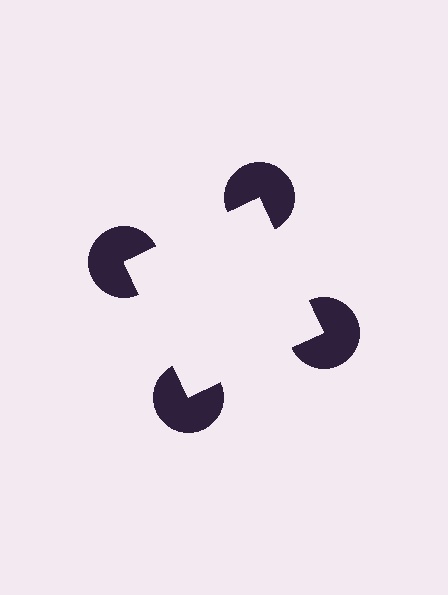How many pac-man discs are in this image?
There are 4 — one at each vertex of the illusory square.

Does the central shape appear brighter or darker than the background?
It typically appears slightly brighter than the background, even though no actual brightness change is drawn.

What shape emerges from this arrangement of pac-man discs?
An illusory square — its edges are inferred from the aligned wedge cuts in the pac-man discs, not physically drawn.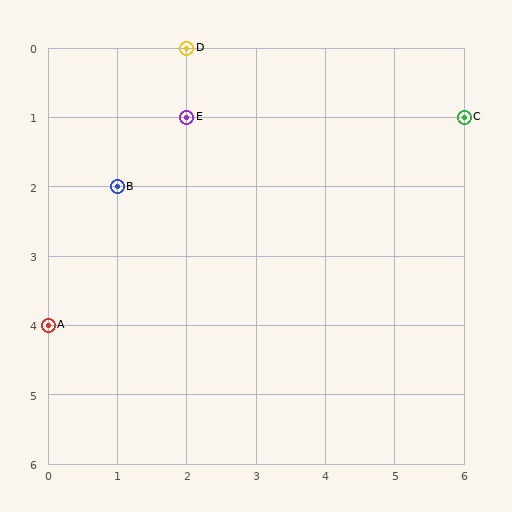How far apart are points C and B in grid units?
Points C and B are 5 columns and 1 row apart (about 5.1 grid units diagonally).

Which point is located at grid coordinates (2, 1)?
Point E is at (2, 1).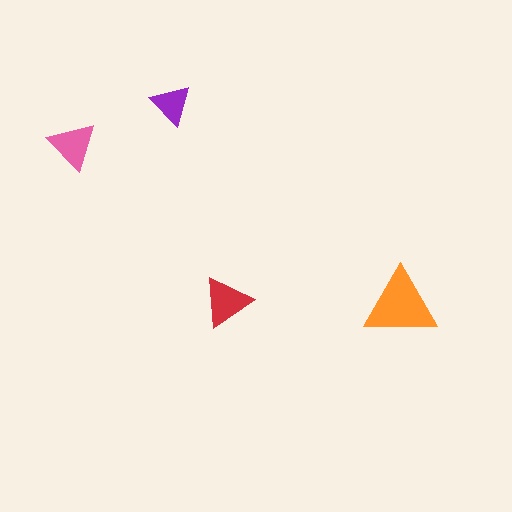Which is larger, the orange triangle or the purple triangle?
The orange one.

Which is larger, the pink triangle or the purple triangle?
The pink one.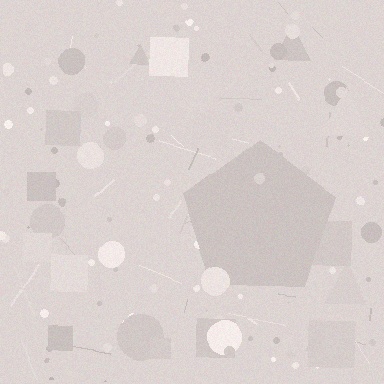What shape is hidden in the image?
A pentagon is hidden in the image.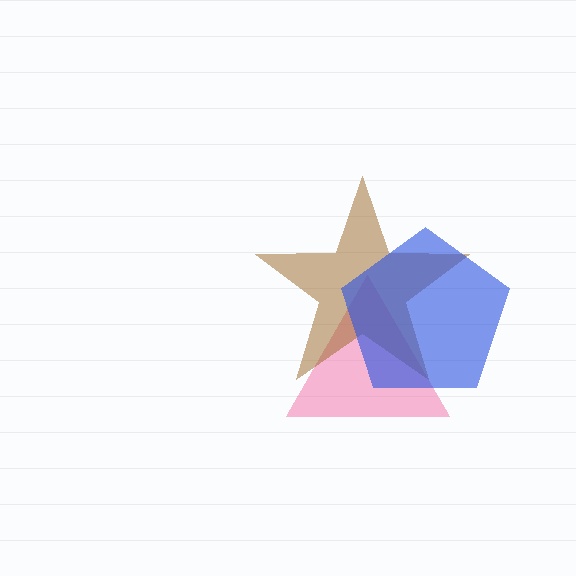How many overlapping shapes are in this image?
There are 3 overlapping shapes in the image.